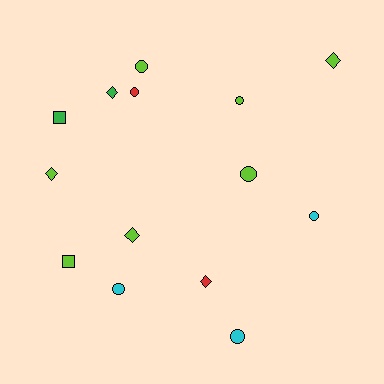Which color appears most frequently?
Lime, with 7 objects.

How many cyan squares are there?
There are no cyan squares.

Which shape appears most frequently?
Circle, with 7 objects.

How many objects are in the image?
There are 14 objects.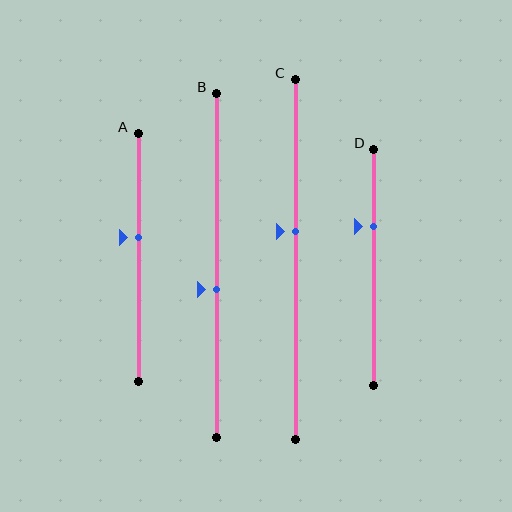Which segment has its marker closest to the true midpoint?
Segment B has its marker closest to the true midpoint.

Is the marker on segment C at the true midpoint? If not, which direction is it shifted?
No, the marker on segment C is shifted upward by about 8% of the segment length.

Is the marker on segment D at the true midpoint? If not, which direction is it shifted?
No, the marker on segment D is shifted upward by about 17% of the segment length.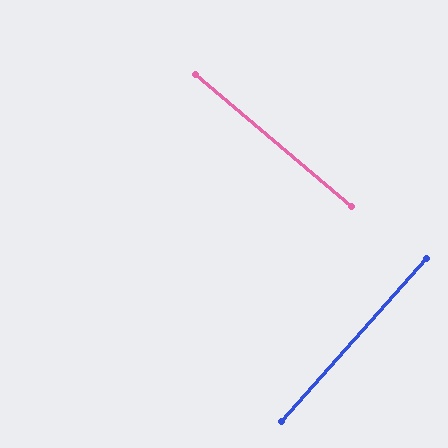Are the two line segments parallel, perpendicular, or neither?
Perpendicular — they meet at approximately 88°.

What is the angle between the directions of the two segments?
Approximately 88 degrees.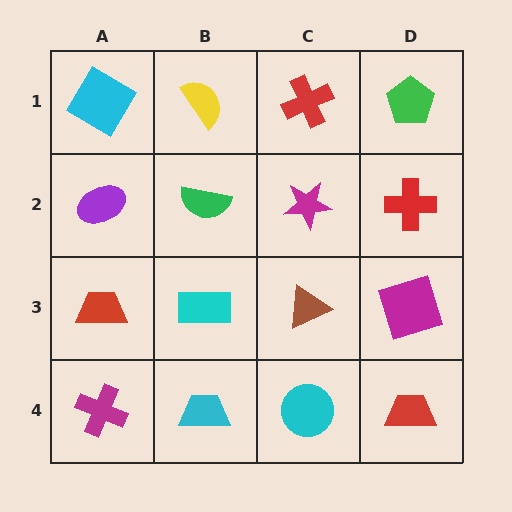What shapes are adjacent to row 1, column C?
A magenta star (row 2, column C), a yellow semicircle (row 1, column B), a green pentagon (row 1, column D).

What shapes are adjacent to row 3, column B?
A green semicircle (row 2, column B), a cyan trapezoid (row 4, column B), a red trapezoid (row 3, column A), a brown triangle (row 3, column C).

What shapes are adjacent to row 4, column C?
A brown triangle (row 3, column C), a cyan trapezoid (row 4, column B), a red trapezoid (row 4, column D).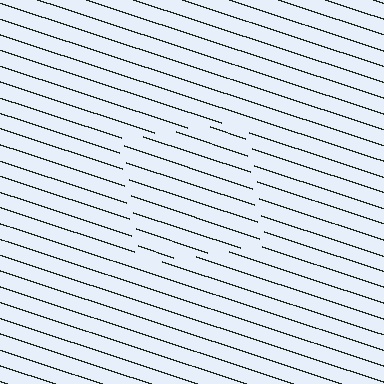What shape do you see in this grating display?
An illusory square. The interior of the shape contains the same grating, shifted by half a period — the contour is defined by the phase discontinuity where line-ends from the inner and outer gratings abut.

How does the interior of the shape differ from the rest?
The interior of the shape contains the same grating, shifted by half a period — the contour is defined by the phase discontinuity where line-ends from the inner and outer gratings abut.